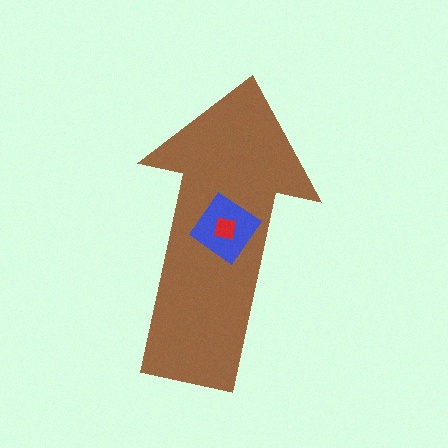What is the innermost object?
The red square.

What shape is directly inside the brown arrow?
The blue diamond.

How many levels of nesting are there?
3.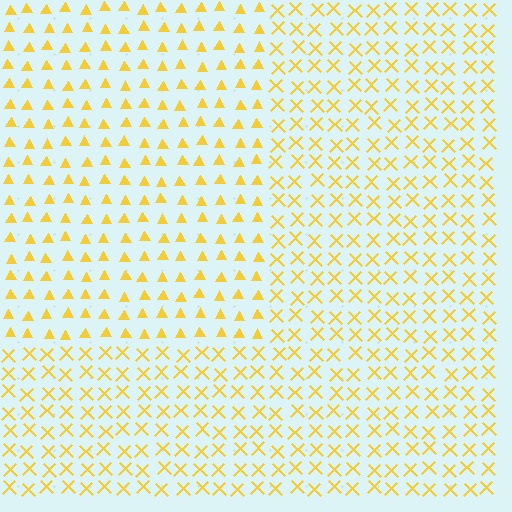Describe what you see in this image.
The image is filled with small yellow elements arranged in a uniform grid. A rectangle-shaped region contains triangles, while the surrounding area contains X marks. The boundary is defined purely by the change in element shape.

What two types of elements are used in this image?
The image uses triangles inside the rectangle region and X marks outside it.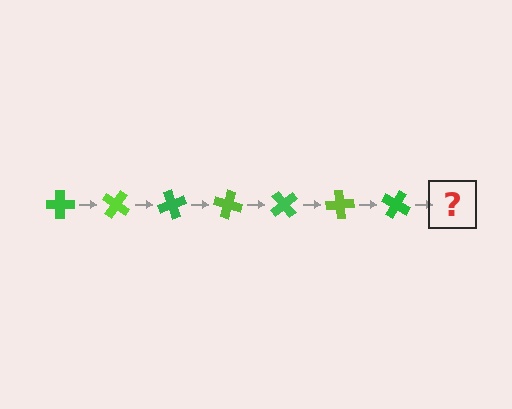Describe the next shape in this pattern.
It should be a lime cross, rotated 245 degrees from the start.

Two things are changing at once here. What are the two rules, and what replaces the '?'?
The two rules are that it rotates 35 degrees each step and the color cycles through green and lime. The '?' should be a lime cross, rotated 245 degrees from the start.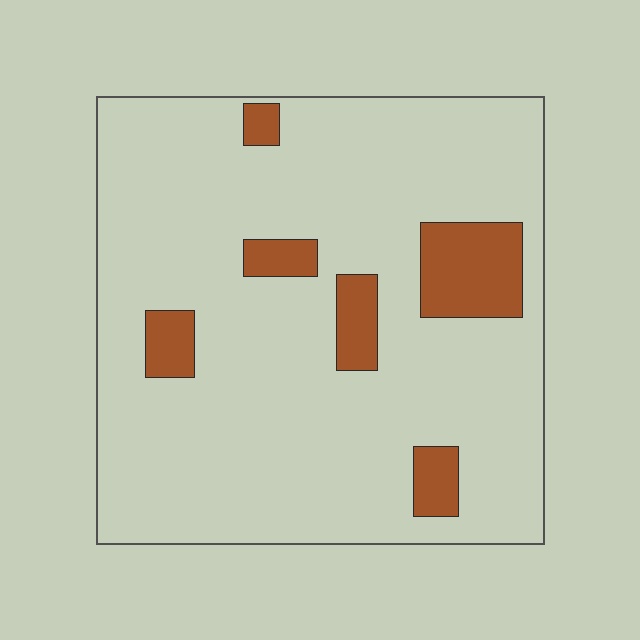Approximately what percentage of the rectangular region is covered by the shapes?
Approximately 10%.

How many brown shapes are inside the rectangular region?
6.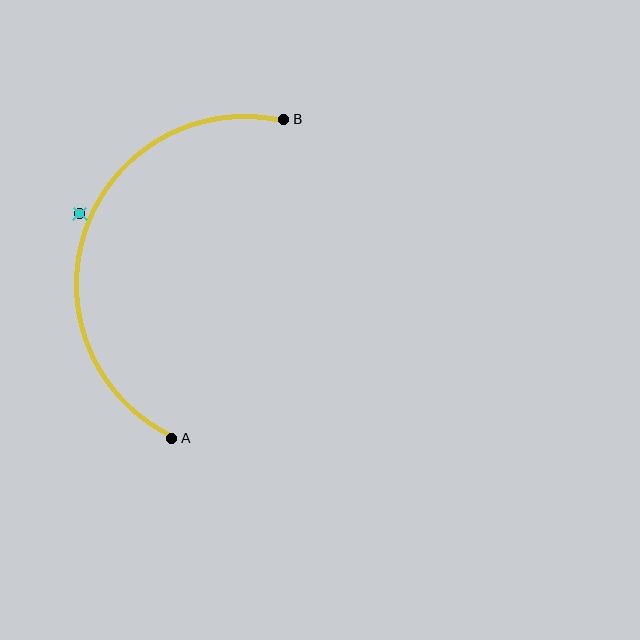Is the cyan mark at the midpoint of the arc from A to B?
No — the cyan mark does not lie on the arc at all. It sits slightly outside the curve.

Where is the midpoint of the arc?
The arc midpoint is the point on the curve farthest from the straight line joining A and B. It sits to the left of that line.